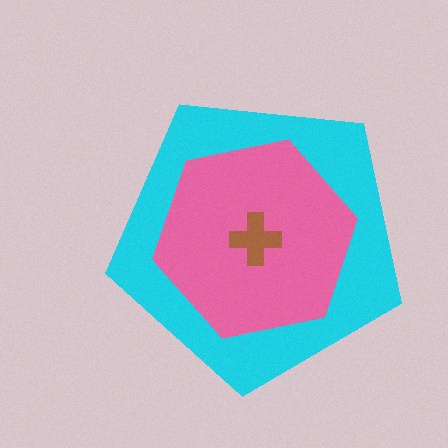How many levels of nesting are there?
3.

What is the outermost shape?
The cyan pentagon.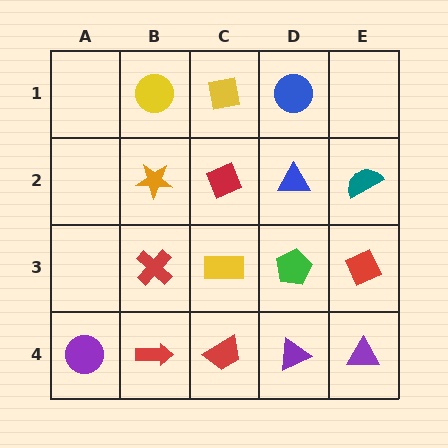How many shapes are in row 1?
3 shapes.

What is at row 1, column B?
A yellow circle.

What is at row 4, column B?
A red arrow.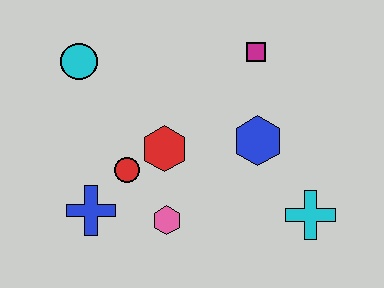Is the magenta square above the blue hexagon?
Yes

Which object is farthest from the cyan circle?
The cyan cross is farthest from the cyan circle.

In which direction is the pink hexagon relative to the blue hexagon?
The pink hexagon is to the left of the blue hexagon.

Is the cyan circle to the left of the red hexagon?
Yes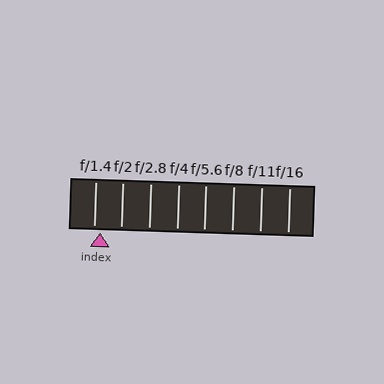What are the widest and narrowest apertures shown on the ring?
The widest aperture shown is f/1.4 and the narrowest is f/16.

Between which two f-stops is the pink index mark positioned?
The index mark is between f/1.4 and f/2.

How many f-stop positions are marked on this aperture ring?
There are 8 f-stop positions marked.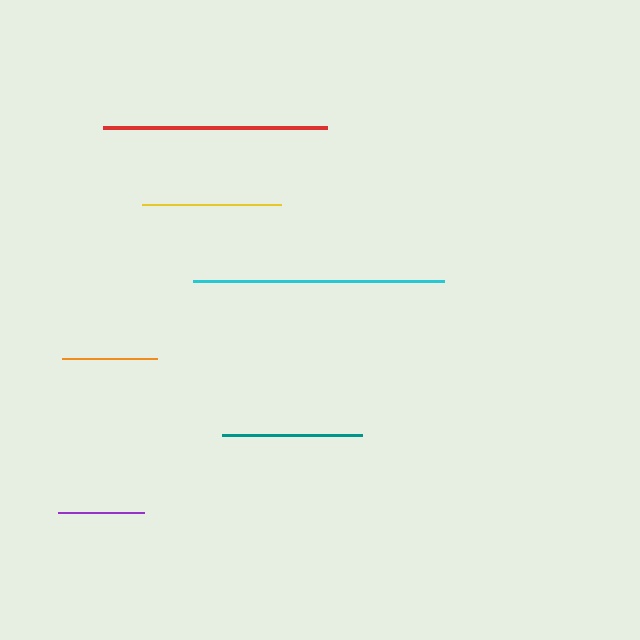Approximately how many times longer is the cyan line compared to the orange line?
The cyan line is approximately 2.6 times the length of the orange line.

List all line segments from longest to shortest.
From longest to shortest: cyan, red, teal, yellow, orange, purple.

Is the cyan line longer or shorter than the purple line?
The cyan line is longer than the purple line.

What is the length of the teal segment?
The teal segment is approximately 140 pixels long.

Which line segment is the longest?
The cyan line is the longest at approximately 251 pixels.